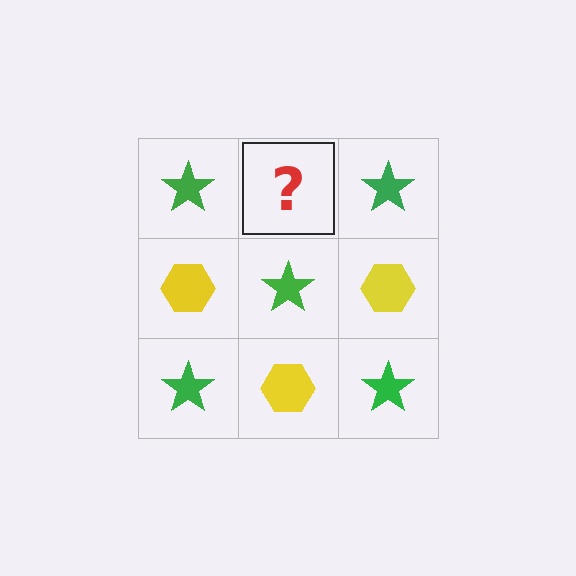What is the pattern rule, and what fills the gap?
The rule is that it alternates green star and yellow hexagon in a checkerboard pattern. The gap should be filled with a yellow hexagon.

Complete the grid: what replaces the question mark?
The question mark should be replaced with a yellow hexagon.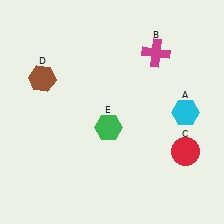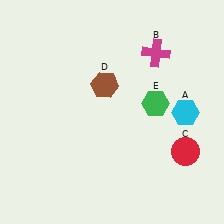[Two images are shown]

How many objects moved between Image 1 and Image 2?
2 objects moved between the two images.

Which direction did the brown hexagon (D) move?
The brown hexagon (D) moved right.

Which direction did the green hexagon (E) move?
The green hexagon (E) moved right.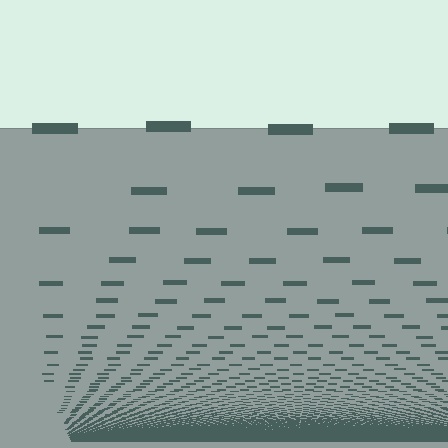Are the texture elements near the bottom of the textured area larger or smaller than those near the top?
Smaller. The gradient is inverted — elements near the bottom are smaller and denser.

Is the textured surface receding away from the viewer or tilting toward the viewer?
The surface appears to tilt toward the viewer. Texture elements get larger and sparser toward the top.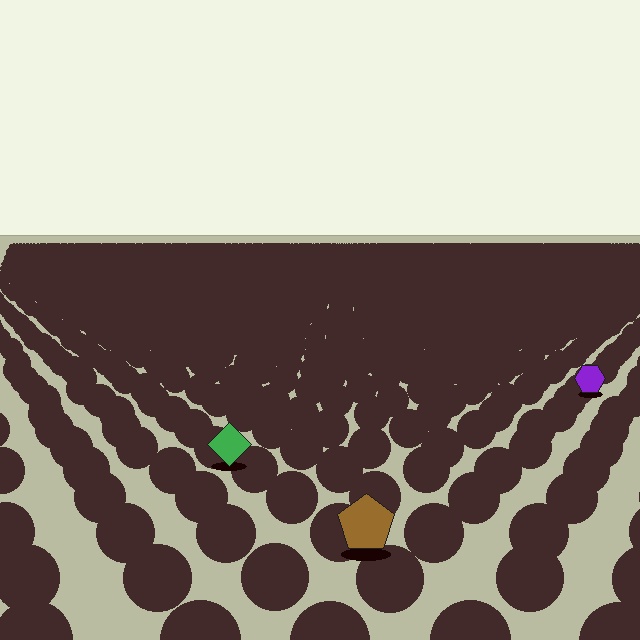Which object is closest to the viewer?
The brown pentagon is closest. The texture marks near it are larger and more spread out.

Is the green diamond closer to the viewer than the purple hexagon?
Yes. The green diamond is closer — you can tell from the texture gradient: the ground texture is coarser near it.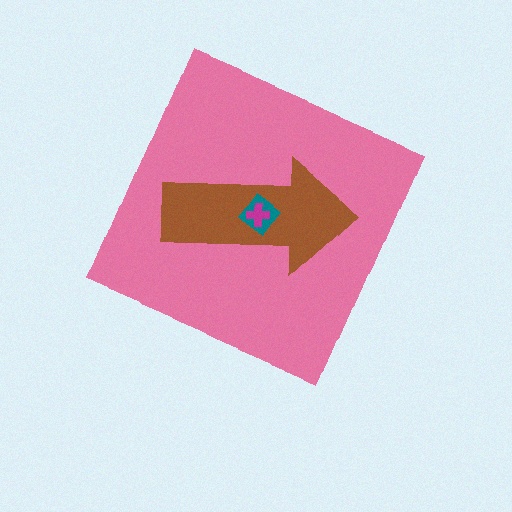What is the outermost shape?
The pink diamond.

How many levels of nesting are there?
4.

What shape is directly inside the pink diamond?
The brown arrow.